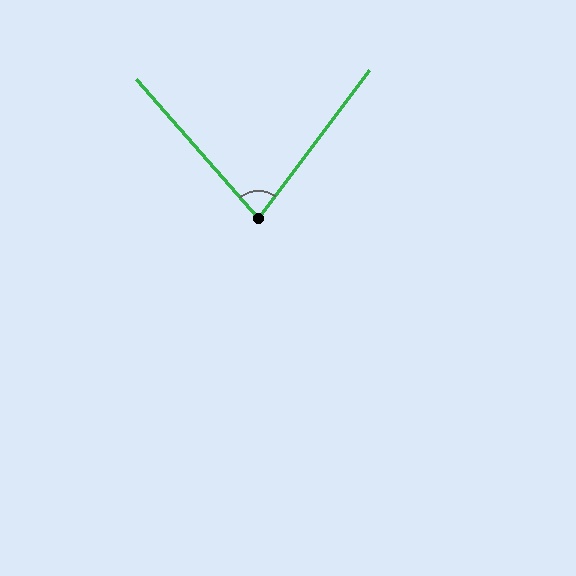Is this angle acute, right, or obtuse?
It is acute.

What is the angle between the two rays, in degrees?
Approximately 78 degrees.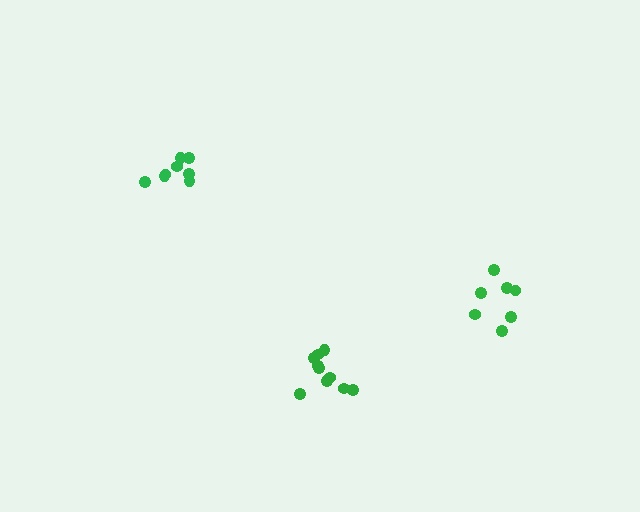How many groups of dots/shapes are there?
There are 3 groups.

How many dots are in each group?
Group 1: 8 dots, Group 2: 8 dots, Group 3: 10 dots (26 total).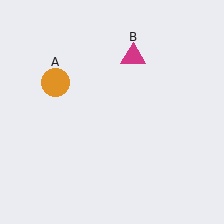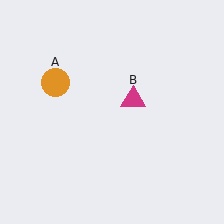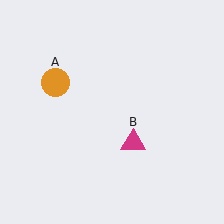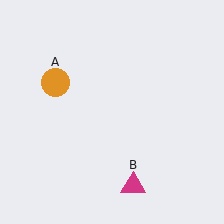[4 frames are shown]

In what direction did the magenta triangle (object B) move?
The magenta triangle (object B) moved down.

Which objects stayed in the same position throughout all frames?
Orange circle (object A) remained stationary.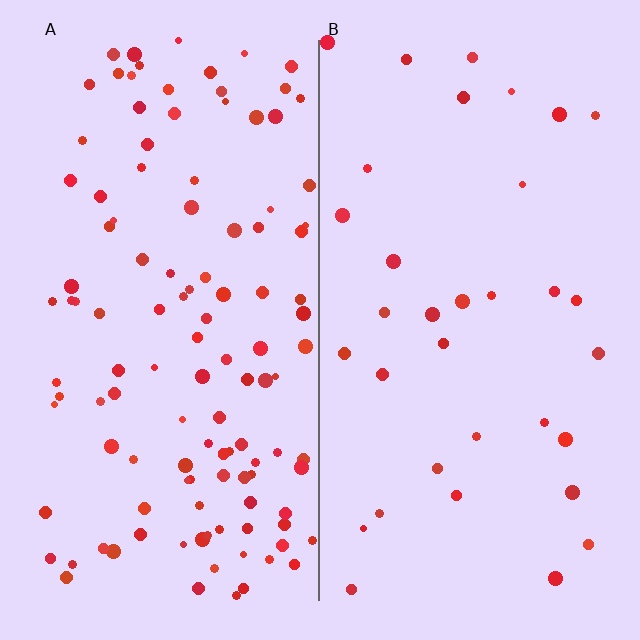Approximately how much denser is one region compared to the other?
Approximately 3.5× — region A over region B.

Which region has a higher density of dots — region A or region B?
A (the left).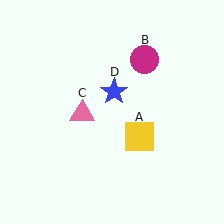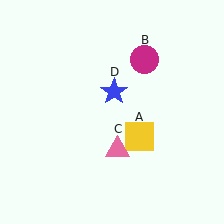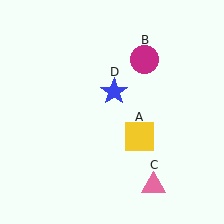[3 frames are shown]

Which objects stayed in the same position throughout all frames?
Yellow square (object A) and magenta circle (object B) and blue star (object D) remained stationary.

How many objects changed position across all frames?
1 object changed position: pink triangle (object C).